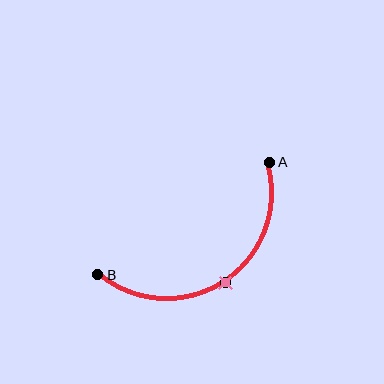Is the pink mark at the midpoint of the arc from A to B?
Yes. The pink mark lies on the arc at equal arc-length from both A and B — it is the arc midpoint.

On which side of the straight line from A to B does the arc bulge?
The arc bulges below the straight line connecting A and B.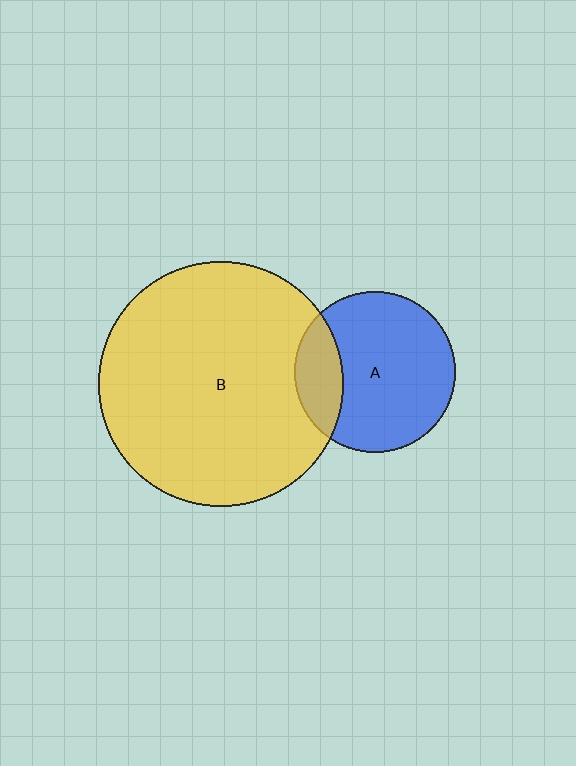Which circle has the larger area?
Circle B (yellow).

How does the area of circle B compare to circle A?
Approximately 2.3 times.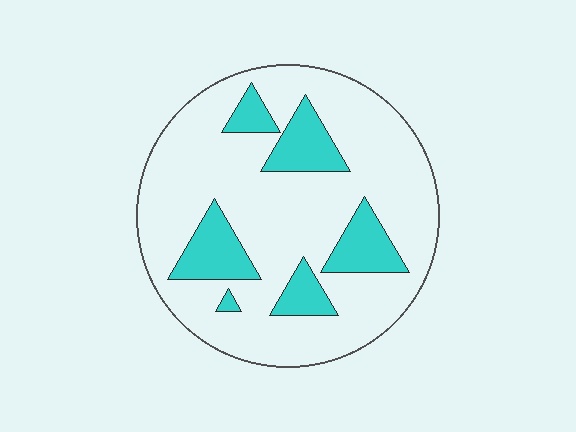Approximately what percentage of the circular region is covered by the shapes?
Approximately 20%.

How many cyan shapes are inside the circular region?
6.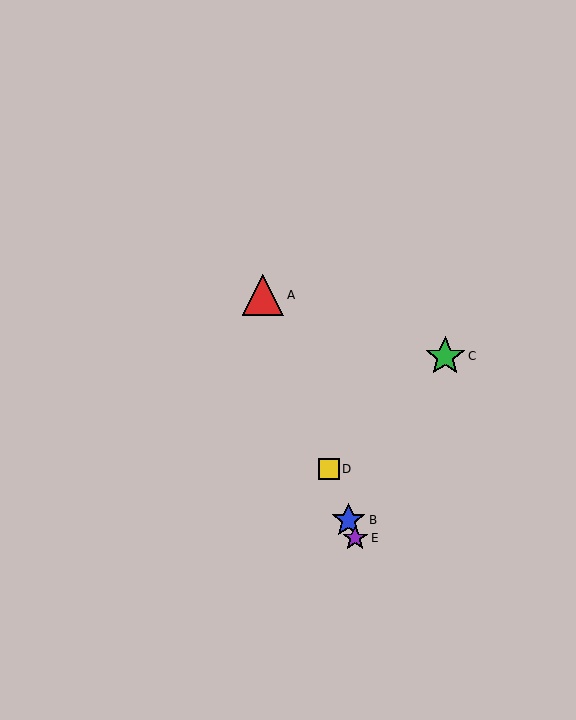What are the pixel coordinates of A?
Object A is at (263, 295).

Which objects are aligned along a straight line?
Objects A, B, D, E are aligned along a straight line.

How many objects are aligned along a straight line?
4 objects (A, B, D, E) are aligned along a straight line.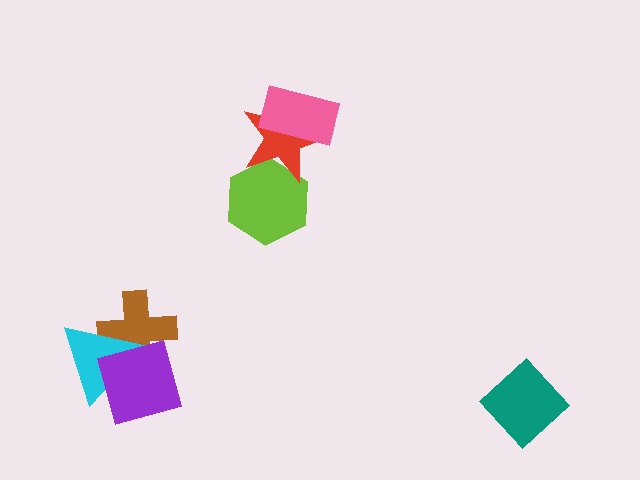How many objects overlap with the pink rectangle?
1 object overlaps with the pink rectangle.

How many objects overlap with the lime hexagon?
1 object overlaps with the lime hexagon.